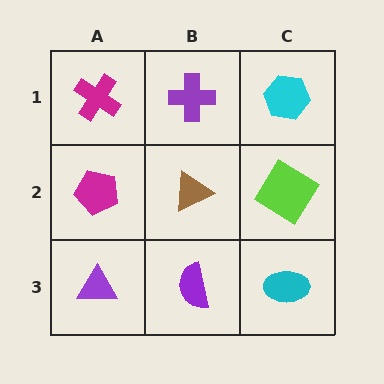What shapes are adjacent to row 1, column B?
A brown triangle (row 2, column B), a magenta cross (row 1, column A), a cyan hexagon (row 1, column C).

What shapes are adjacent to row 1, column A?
A magenta pentagon (row 2, column A), a purple cross (row 1, column B).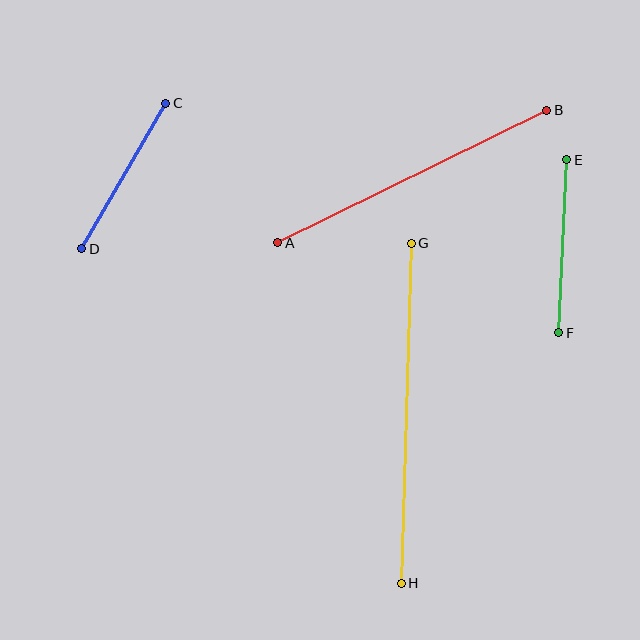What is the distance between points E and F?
The distance is approximately 173 pixels.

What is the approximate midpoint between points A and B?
The midpoint is at approximately (412, 177) pixels.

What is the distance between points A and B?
The distance is approximately 300 pixels.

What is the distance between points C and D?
The distance is approximately 168 pixels.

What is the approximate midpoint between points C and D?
The midpoint is at approximately (124, 176) pixels.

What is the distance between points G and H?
The distance is approximately 340 pixels.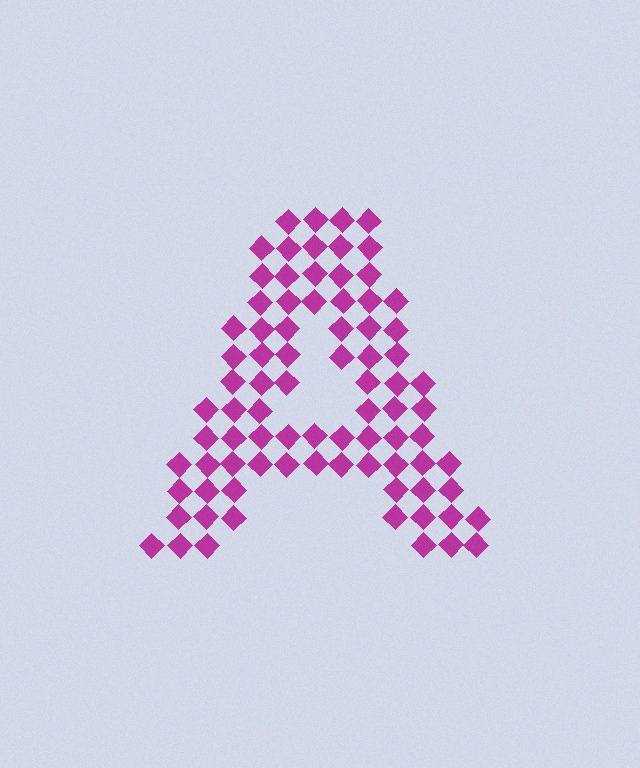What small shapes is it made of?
It is made of small diamonds.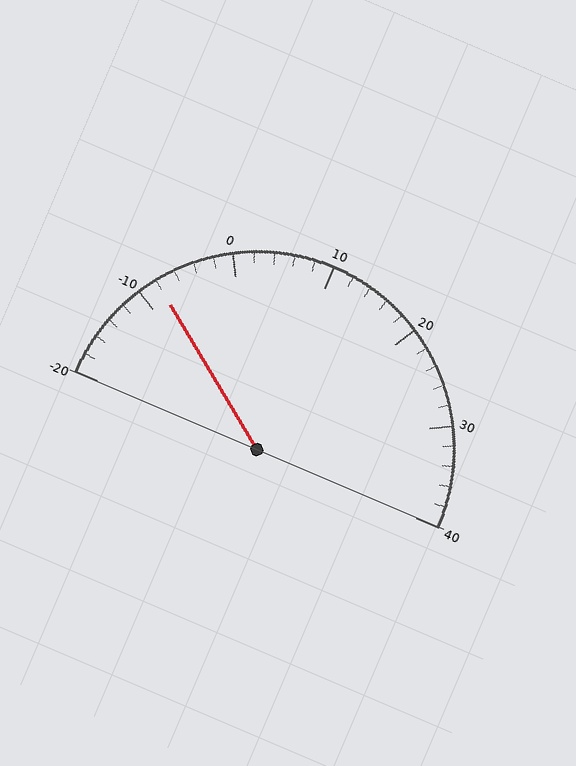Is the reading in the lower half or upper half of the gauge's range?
The reading is in the lower half of the range (-20 to 40).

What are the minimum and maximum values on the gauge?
The gauge ranges from -20 to 40.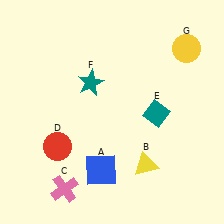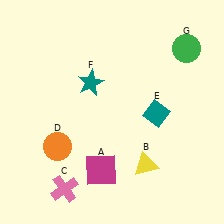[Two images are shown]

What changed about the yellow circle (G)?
In Image 1, G is yellow. In Image 2, it changed to green.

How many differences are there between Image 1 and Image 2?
There are 3 differences between the two images.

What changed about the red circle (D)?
In Image 1, D is red. In Image 2, it changed to orange.